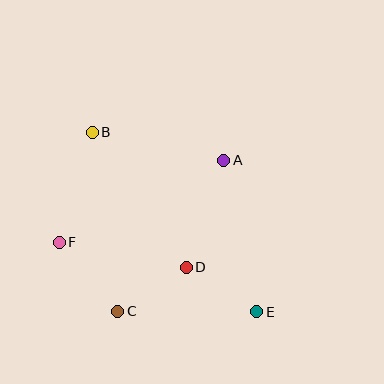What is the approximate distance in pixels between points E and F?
The distance between E and F is approximately 209 pixels.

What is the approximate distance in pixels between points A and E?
The distance between A and E is approximately 155 pixels.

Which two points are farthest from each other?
Points B and E are farthest from each other.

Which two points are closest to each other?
Points C and D are closest to each other.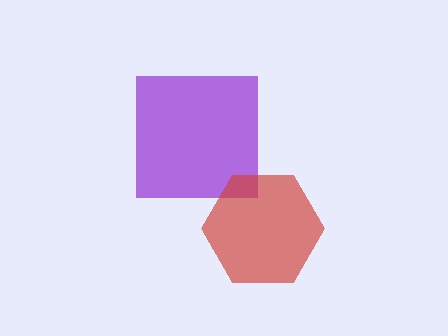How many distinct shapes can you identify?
There are 2 distinct shapes: a purple square, a red hexagon.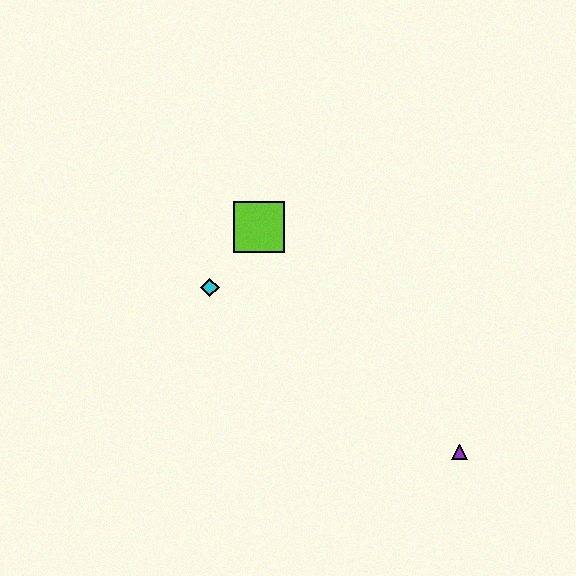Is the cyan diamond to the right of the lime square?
No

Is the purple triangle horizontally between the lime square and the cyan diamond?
No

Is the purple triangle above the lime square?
No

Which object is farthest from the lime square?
The purple triangle is farthest from the lime square.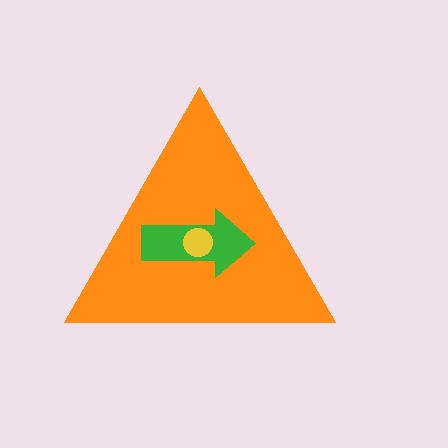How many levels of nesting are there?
3.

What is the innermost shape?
The yellow circle.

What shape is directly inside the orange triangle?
The green arrow.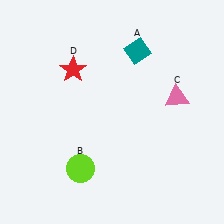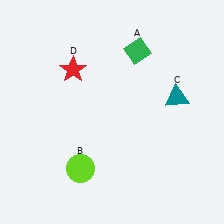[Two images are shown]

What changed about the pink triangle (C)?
In Image 1, C is pink. In Image 2, it changed to teal.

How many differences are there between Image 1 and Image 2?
There are 2 differences between the two images.